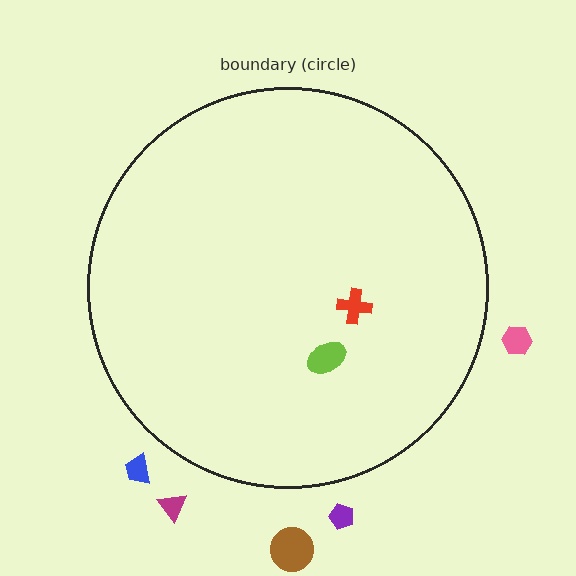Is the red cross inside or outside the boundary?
Inside.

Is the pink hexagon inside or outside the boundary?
Outside.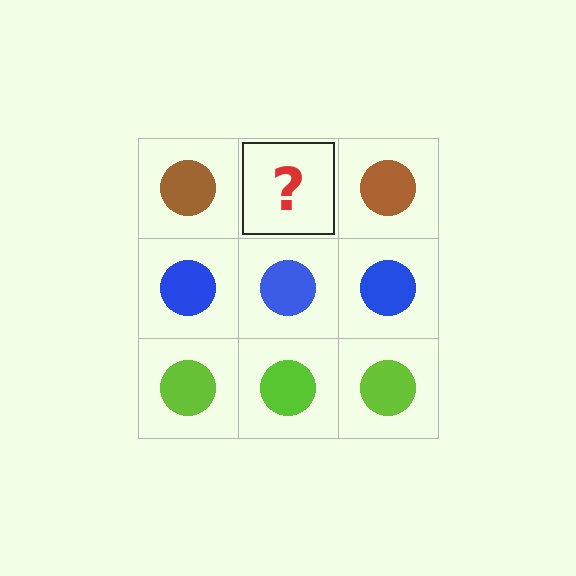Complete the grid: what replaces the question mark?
The question mark should be replaced with a brown circle.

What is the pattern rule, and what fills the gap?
The rule is that each row has a consistent color. The gap should be filled with a brown circle.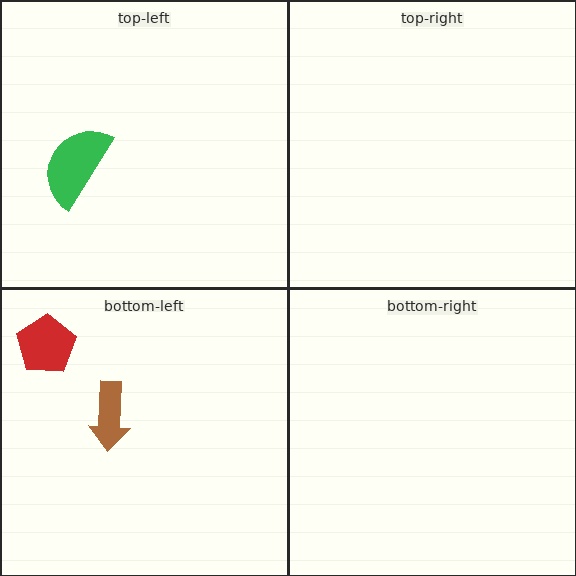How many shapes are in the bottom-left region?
2.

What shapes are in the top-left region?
The green semicircle.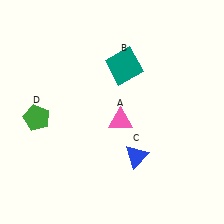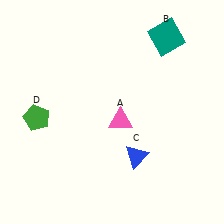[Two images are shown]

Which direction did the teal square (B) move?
The teal square (B) moved right.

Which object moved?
The teal square (B) moved right.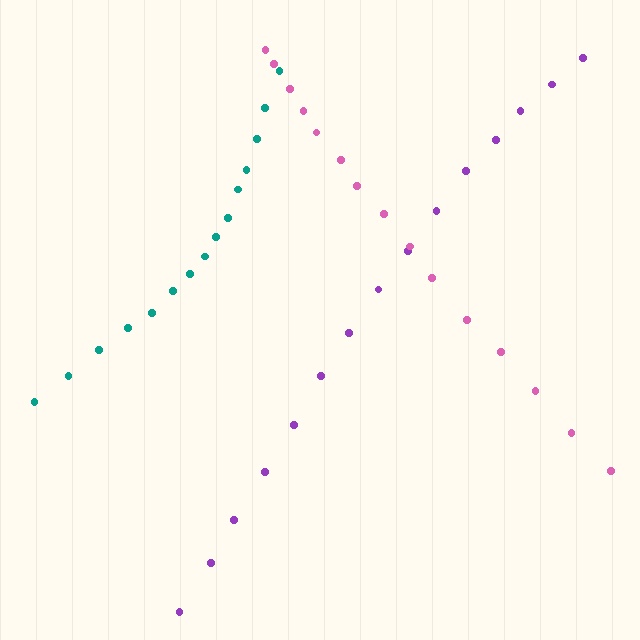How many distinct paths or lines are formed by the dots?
There are 3 distinct paths.